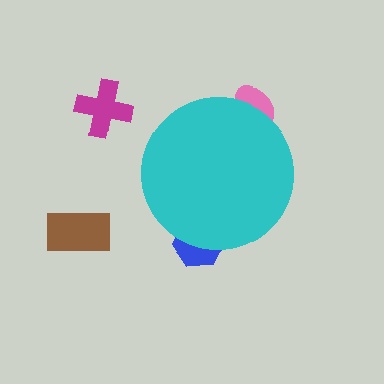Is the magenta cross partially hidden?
No, the magenta cross is fully visible.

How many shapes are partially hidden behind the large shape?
2 shapes are partially hidden.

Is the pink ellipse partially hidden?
Yes, the pink ellipse is partially hidden behind the cyan circle.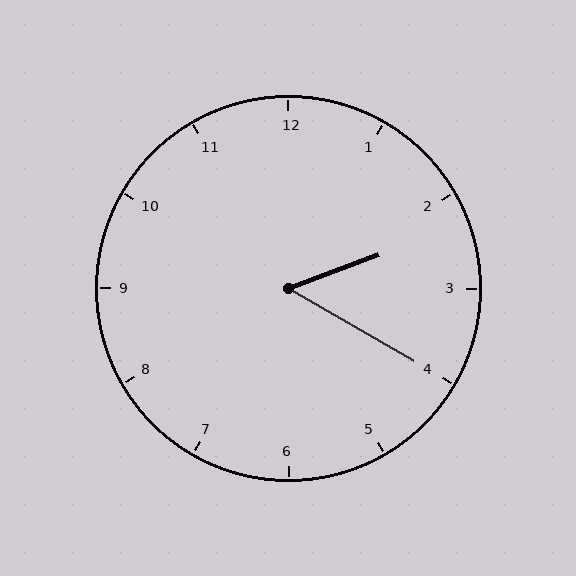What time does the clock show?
2:20.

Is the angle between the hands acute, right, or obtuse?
It is acute.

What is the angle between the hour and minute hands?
Approximately 50 degrees.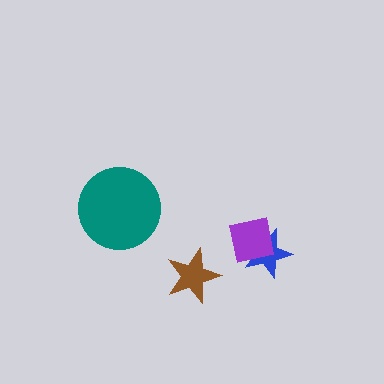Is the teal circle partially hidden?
No, no other shape covers it.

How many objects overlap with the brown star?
0 objects overlap with the brown star.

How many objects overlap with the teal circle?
0 objects overlap with the teal circle.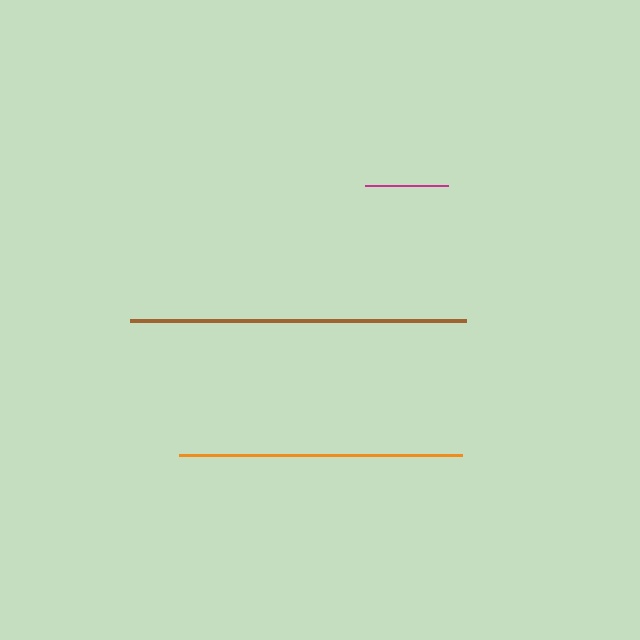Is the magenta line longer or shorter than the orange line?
The orange line is longer than the magenta line.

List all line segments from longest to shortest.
From longest to shortest: brown, orange, magenta.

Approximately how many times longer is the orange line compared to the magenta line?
The orange line is approximately 3.4 times the length of the magenta line.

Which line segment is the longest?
The brown line is the longest at approximately 336 pixels.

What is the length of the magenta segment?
The magenta segment is approximately 84 pixels long.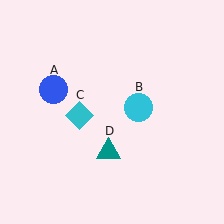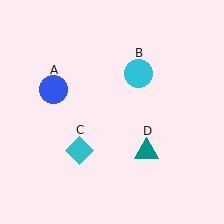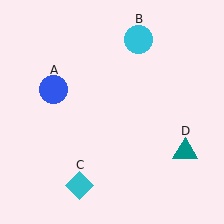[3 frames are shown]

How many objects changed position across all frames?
3 objects changed position: cyan circle (object B), cyan diamond (object C), teal triangle (object D).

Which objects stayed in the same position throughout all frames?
Blue circle (object A) remained stationary.